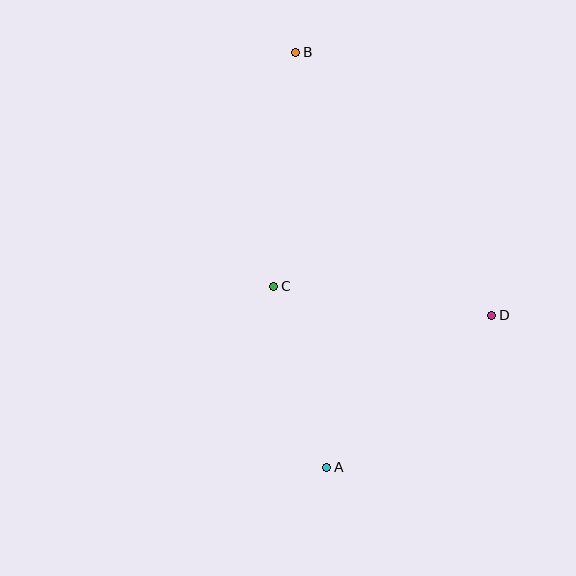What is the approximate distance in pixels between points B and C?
The distance between B and C is approximately 235 pixels.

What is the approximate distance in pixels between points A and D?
The distance between A and D is approximately 225 pixels.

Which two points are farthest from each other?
Points A and B are farthest from each other.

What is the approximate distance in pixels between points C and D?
The distance between C and D is approximately 220 pixels.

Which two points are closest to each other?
Points A and C are closest to each other.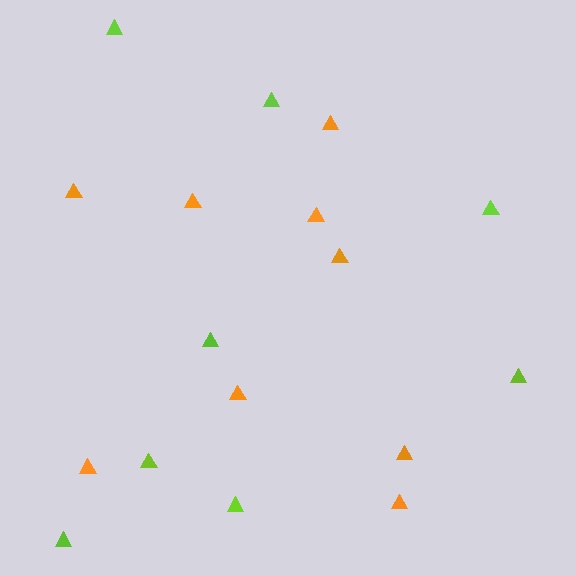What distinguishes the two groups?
There are 2 groups: one group of orange triangles (9) and one group of lime triangles (8).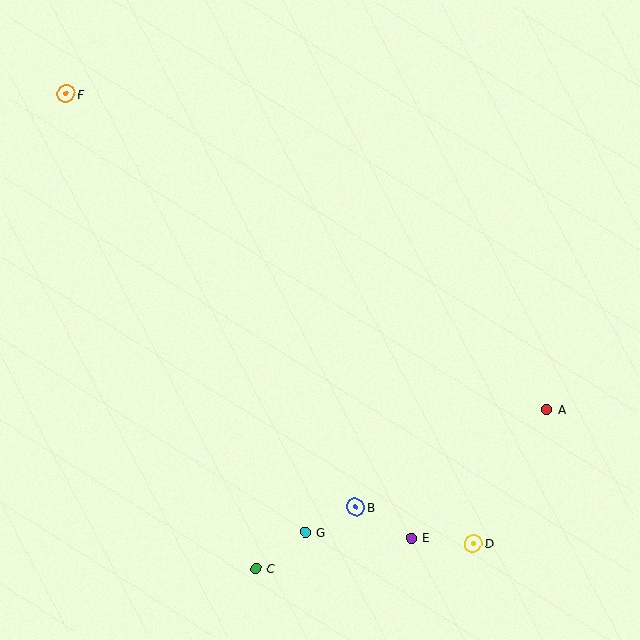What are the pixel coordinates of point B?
Point B is at (356, 507).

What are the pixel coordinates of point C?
Point C is at (256, 568).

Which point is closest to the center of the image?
Point B at (356, 507) is closest to the center.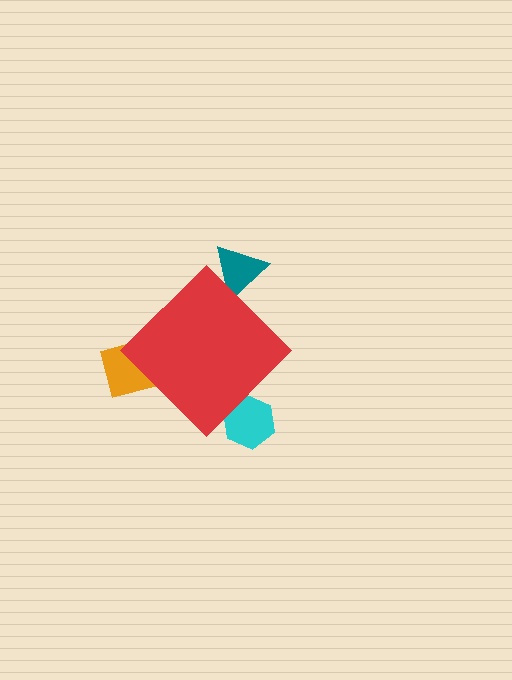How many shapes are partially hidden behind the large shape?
3 shapes are partially hidden.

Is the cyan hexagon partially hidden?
Yes, the cyan hexagon is partially hidden behind the red diamond.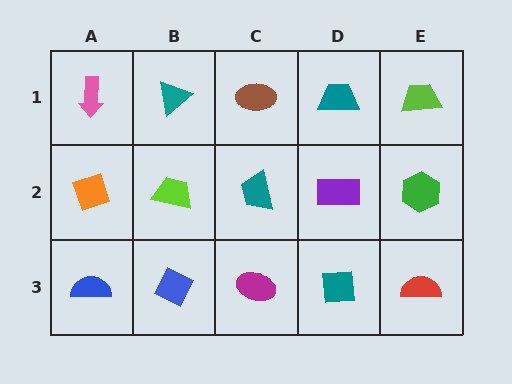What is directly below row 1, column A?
An orange diamond.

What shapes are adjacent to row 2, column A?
A pink arrow (row 1, column A), a blue semicircle (row 3, column A), a lime trapezoid (row 2, column B).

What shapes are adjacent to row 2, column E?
A lime trapezoid (row 1, column E), a red semicircle (row 3, column E), a purple rectangle (row 2, column D).